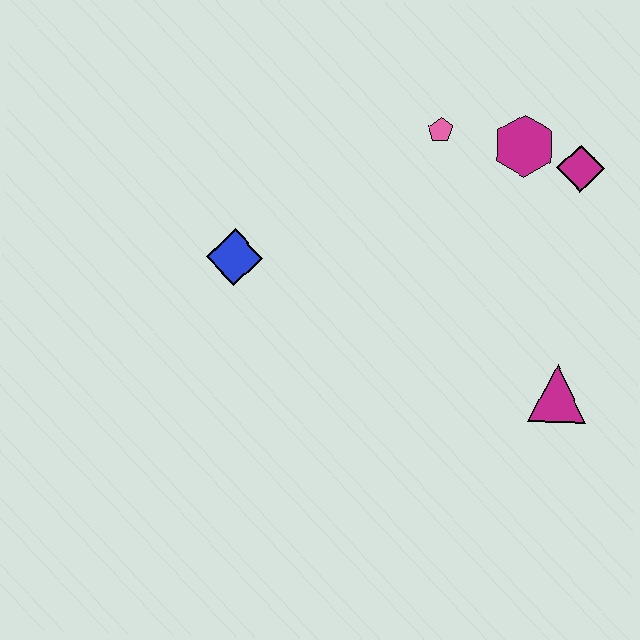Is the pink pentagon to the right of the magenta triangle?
No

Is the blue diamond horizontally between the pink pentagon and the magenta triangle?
No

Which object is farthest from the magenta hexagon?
The blue diamond is farthest from the magenta hexagon.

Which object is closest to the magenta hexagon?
The magenta diamond is closest to the magenta hexagon.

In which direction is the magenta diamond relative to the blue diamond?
The magenta diamond is to the right of the blue diamond.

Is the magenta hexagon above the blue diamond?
Yes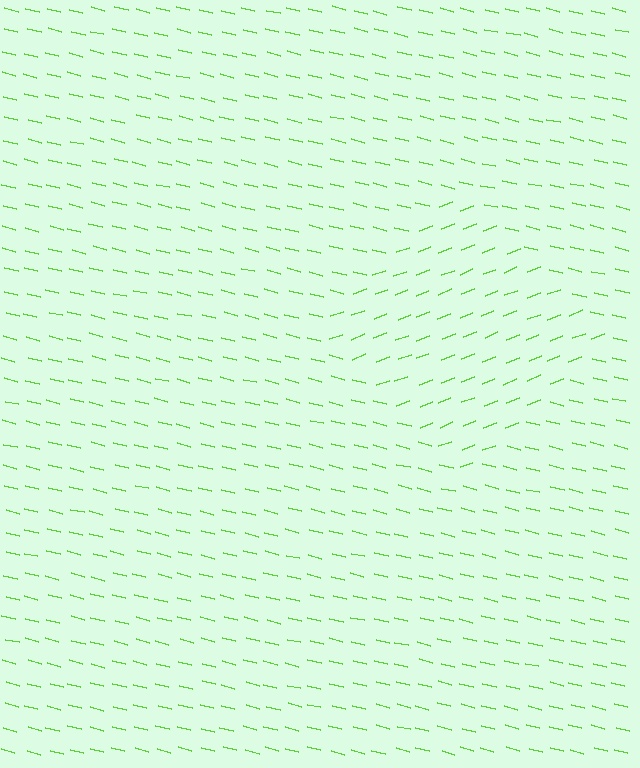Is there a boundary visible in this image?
Yes, there is a texture boundary formed by a change in line orientation.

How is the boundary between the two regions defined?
The boundary is defined purely by a change in line orientation (approximately 36 degrees difference). All lines are the same color and thickness.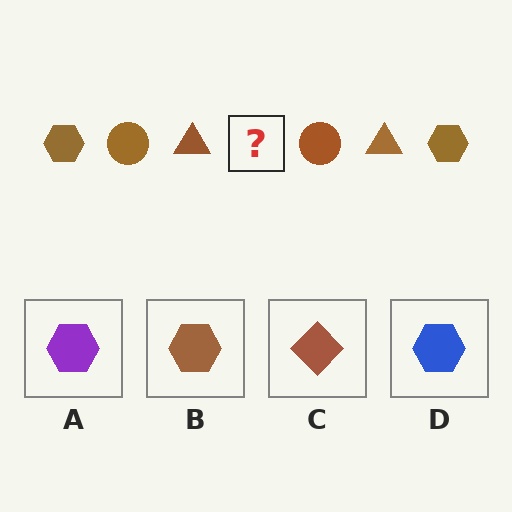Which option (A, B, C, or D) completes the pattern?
B.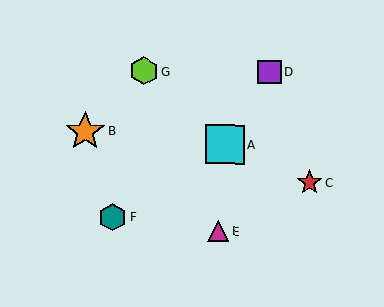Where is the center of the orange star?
The center of the orange star is at (85, 131).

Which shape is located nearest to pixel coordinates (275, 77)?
The purple square (labeled D) at (269, 72) is nearest to that location.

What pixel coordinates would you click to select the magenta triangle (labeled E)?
Click at (218, 231) to select the magenta triangle E.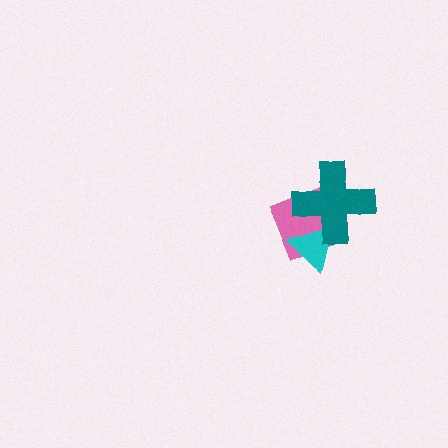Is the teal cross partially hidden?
No, no other shape covers it.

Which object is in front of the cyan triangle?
The teal cross is in front of the cyan triangle.